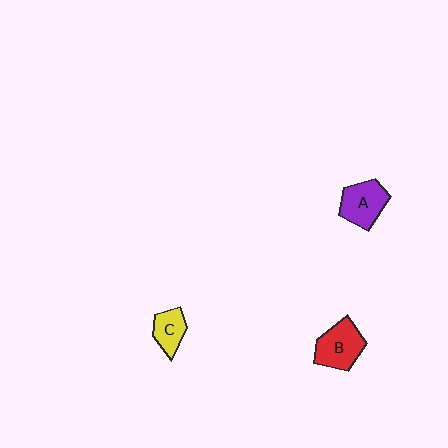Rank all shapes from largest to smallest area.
From largest to smallest: B (red), A (purple), C (yellow).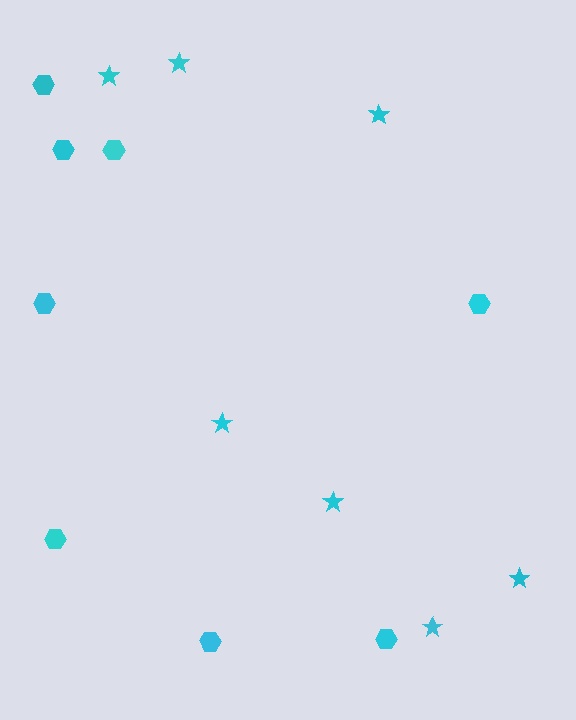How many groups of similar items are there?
There are 2 groups: one group of hexagons (8) and one group of stars (7).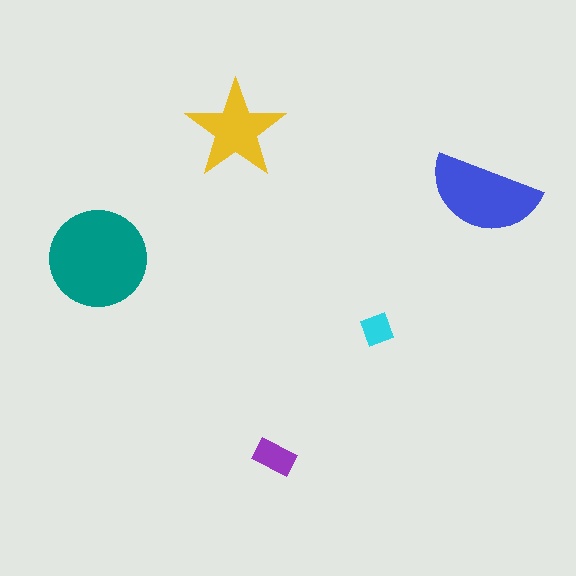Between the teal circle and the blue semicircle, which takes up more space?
The teal circle.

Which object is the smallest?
The cyan diamond.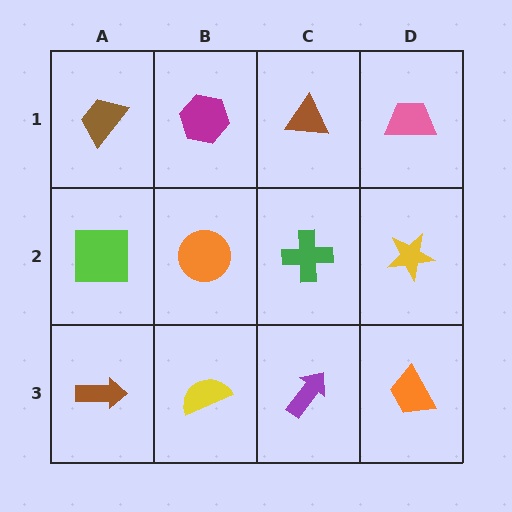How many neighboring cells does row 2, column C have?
4.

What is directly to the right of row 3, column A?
A yellow semicircle.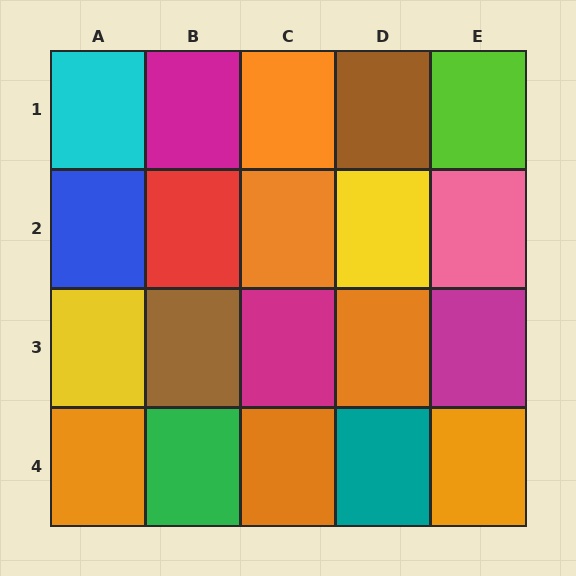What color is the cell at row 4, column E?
Orange.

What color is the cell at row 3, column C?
Magenta.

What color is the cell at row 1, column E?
Lime.